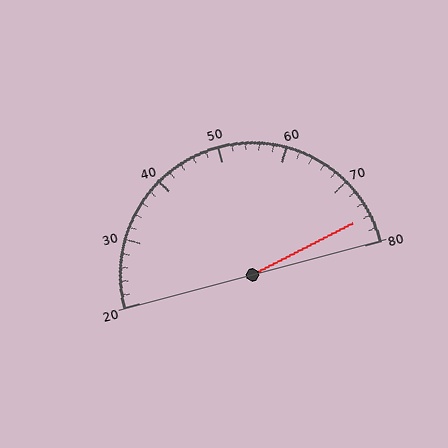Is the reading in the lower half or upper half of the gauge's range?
The reading is in the upper half of the range (20 to 80).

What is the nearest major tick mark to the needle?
The nearest major tick mark is 80.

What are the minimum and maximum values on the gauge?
The gauge ranges from 20 to 80.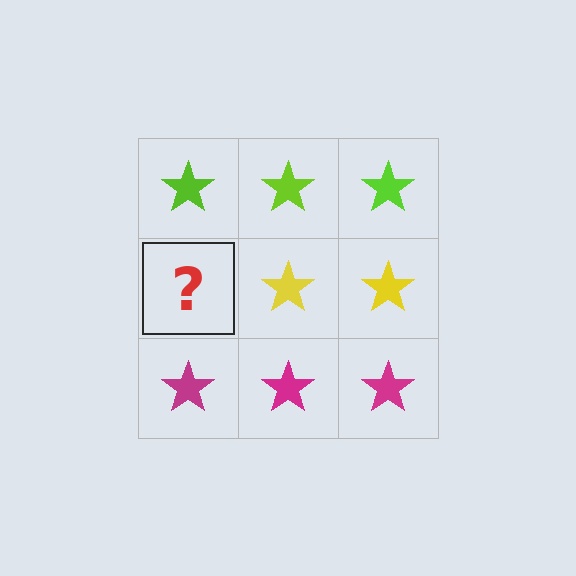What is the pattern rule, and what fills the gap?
The rule is that each row has a consistent color. The gap should be filled with a yellow star.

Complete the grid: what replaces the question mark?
The question mark should be replaced with a yellow star.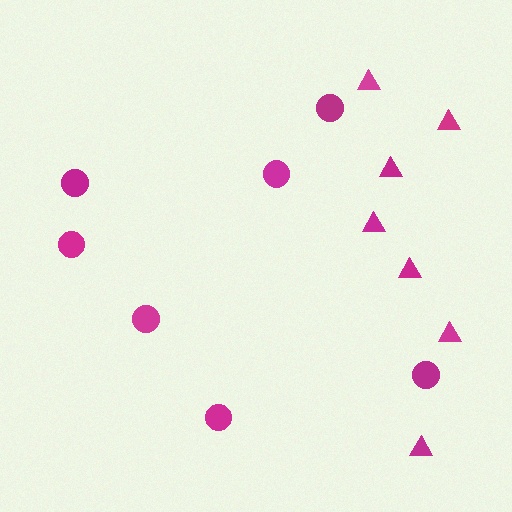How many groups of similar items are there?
There are 2 groups: one group of circles (7) and one group of triangles (7).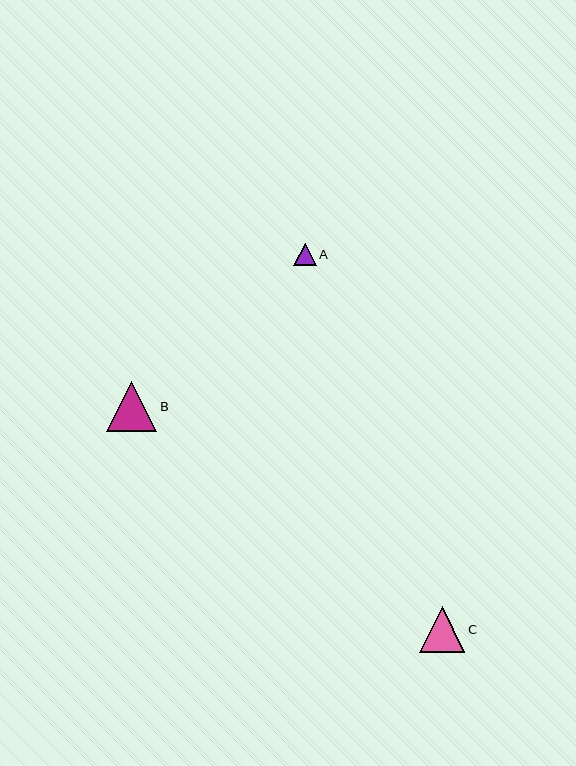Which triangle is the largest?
Triangle B is the largest with a size of approximately 51 pixels.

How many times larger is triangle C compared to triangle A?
Triangle C is approximately 2.1 times the size of triangle A.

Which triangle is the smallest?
Triangle A is the smallest with a size of approximately 22 pixels.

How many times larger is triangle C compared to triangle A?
Triangle C is approximately 2.1 times the size of triangle A.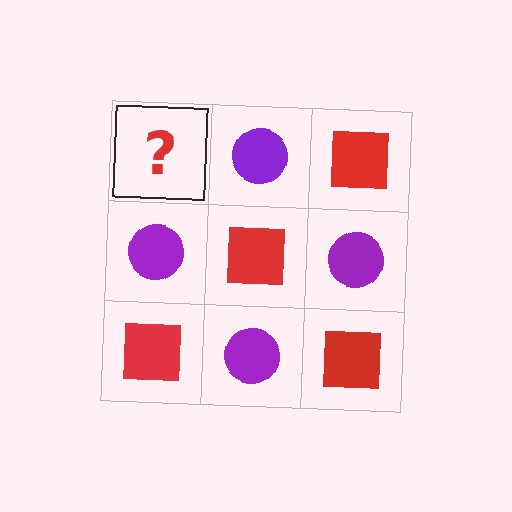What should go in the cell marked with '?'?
The missing cell should contain a red square.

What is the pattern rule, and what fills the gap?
The rule is that it alternates red square and purple circle in a checkerboard pattern. The gap should be filled with a red square.